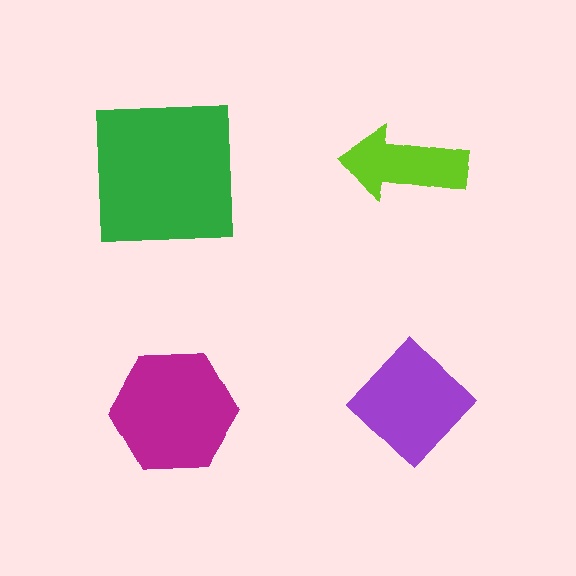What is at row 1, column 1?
A green square.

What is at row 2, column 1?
A magenta hexagon.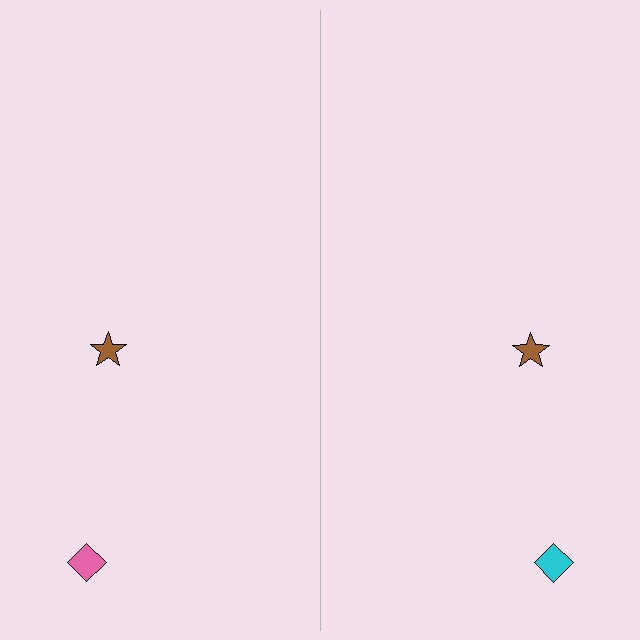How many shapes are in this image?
There are 4 shapes in this image.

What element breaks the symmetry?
The cyan diamond on the right side breaks the symmetry — its mirror counterpart is pink.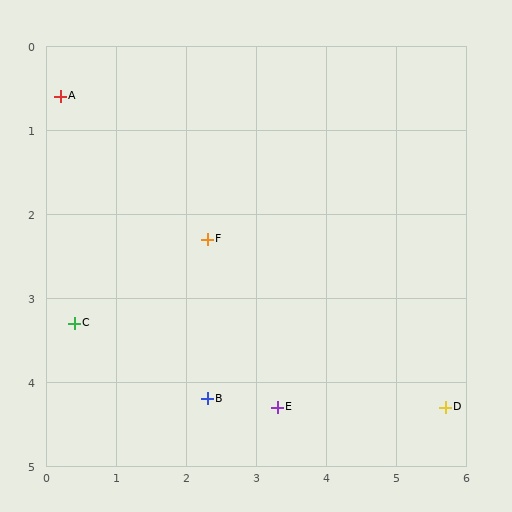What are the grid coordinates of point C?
Point C is at approximately (0.4, 3.3).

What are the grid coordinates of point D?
Point D is at approximately (5.7, 4.3).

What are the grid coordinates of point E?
Point E is at approximately (3.3, 4.3).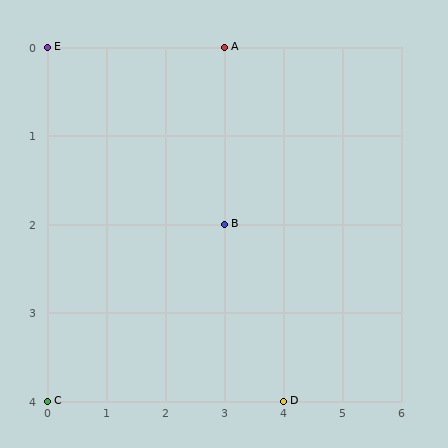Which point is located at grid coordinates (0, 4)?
Point C is at (0, 4).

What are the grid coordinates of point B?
Point B is at grid coordinates (3, 2).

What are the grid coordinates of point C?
Point C is at grid coordinates (0, 4).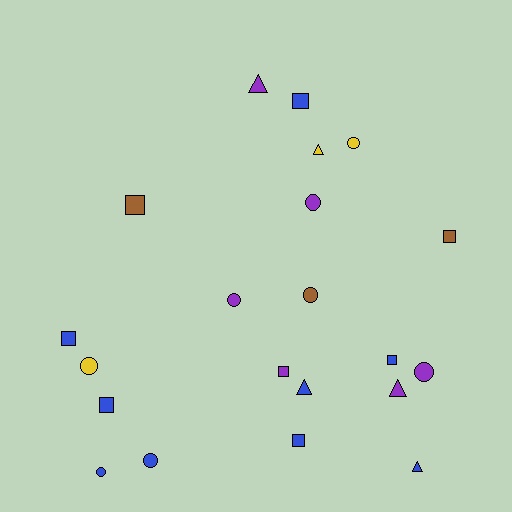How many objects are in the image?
There are 21 objects.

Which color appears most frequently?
Blue, with 9 objects.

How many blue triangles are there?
There are 2 blue triangles.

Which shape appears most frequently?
Circle, with 8 objects.